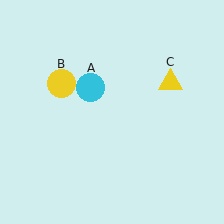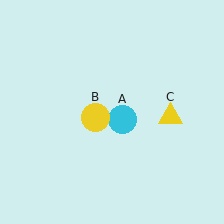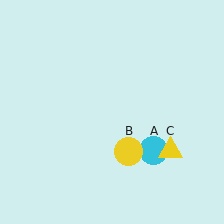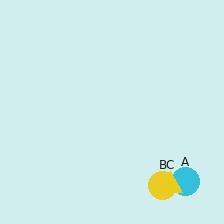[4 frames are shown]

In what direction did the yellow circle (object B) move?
The yellow circle (object B) moved down and to the right.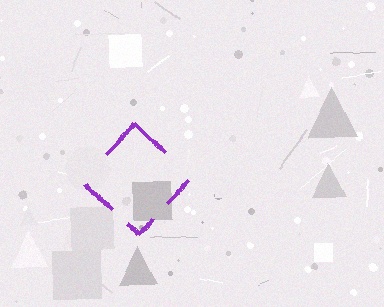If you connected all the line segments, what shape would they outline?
They would outline a diamond.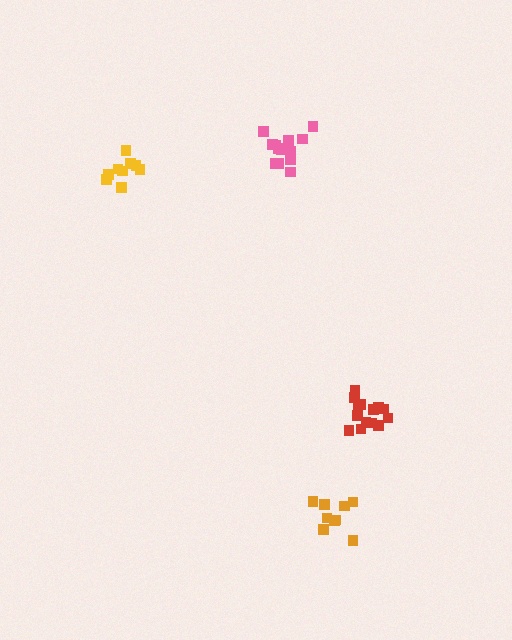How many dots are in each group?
Group 1: 14 dots, Group 2: 9 dots, Group 3: 9 dots, Group 4: 14 dots (46 total).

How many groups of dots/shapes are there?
There are 4 groups.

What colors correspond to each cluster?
The clusters are colored: pink, yellow, orange, red.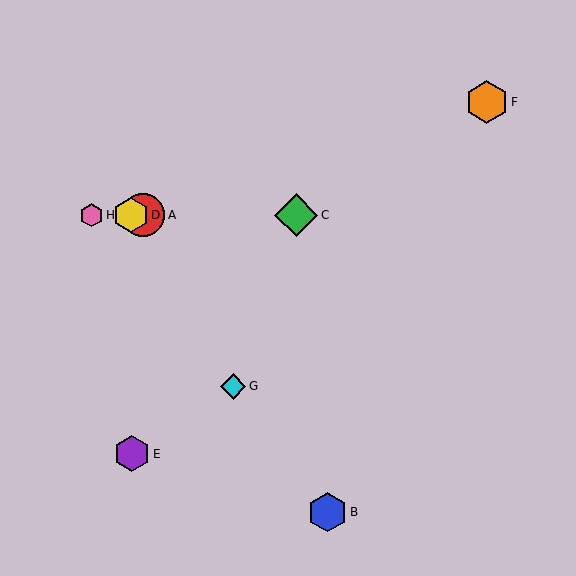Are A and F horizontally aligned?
No, A is at y≈215 and F is at y≈102.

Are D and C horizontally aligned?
Yes, both are at y≈215.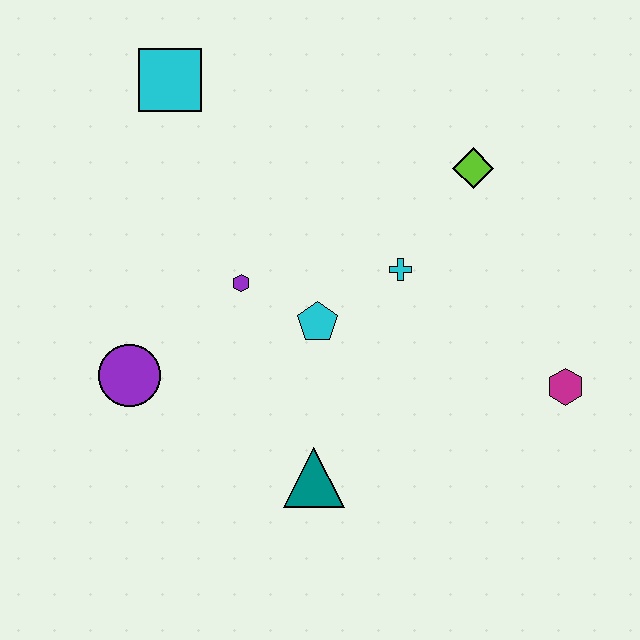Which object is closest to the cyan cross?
The cyan pentagon is closest to the cyan cross.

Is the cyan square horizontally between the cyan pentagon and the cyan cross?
No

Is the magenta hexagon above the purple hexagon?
No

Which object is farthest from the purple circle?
The magenta hexagon is farthest from the purple circle.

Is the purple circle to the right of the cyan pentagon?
No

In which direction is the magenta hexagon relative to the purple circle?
The magenta hexagon is to the right of the purple circle.